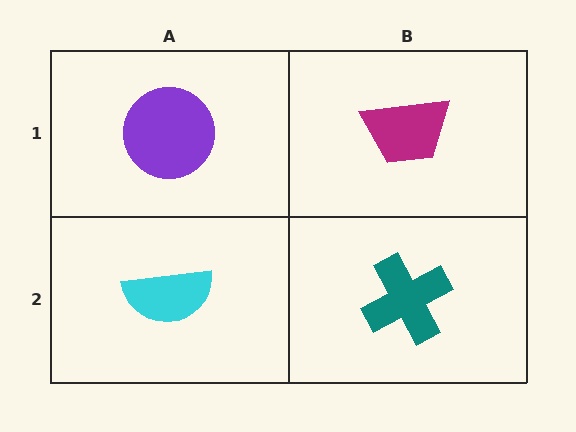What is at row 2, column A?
A cyan semicircle.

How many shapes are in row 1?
2 shapes.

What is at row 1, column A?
A purple circle.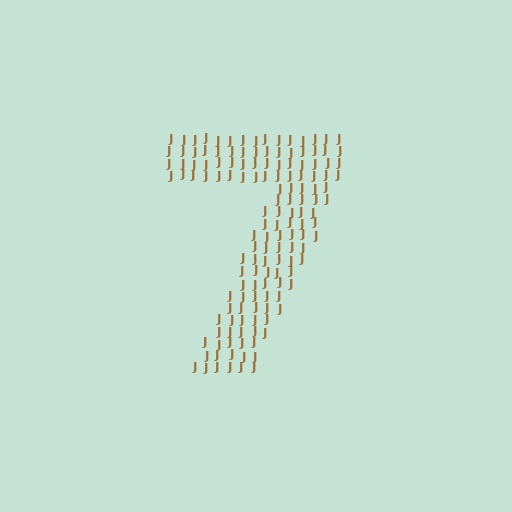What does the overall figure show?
The overall figure shows the digit 7.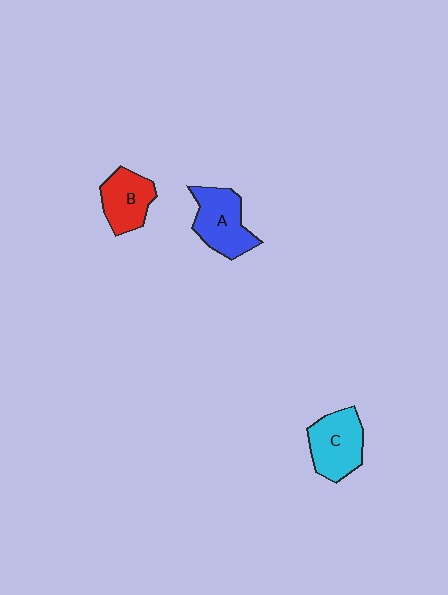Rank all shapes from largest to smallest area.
From largest to smallest: A (blue), C (cyan), B (red).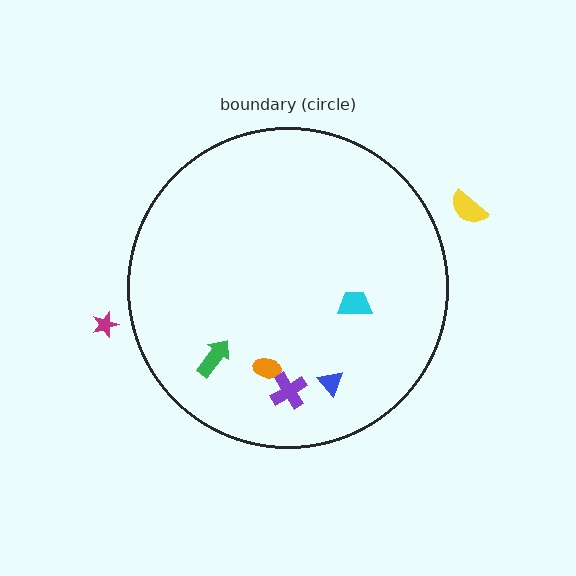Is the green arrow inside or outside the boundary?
Inside.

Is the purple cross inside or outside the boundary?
Inside.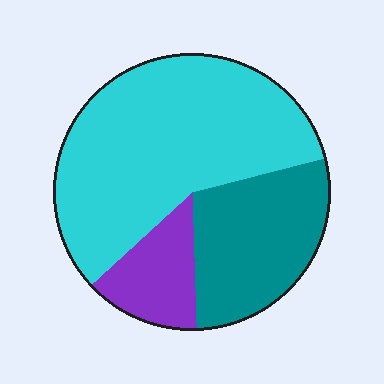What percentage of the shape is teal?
Teal takes up between a quarter and a half of the shape.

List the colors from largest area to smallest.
From largest to smallest: cyan, teal, purple.